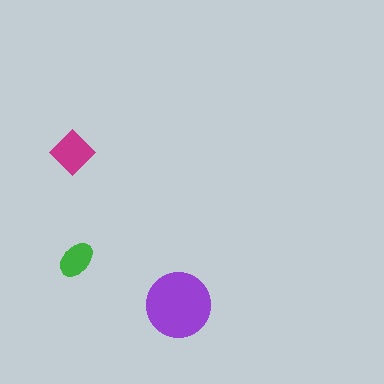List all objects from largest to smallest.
The purple circle, the magenta diamond, the green ellipse.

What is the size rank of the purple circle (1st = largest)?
1st.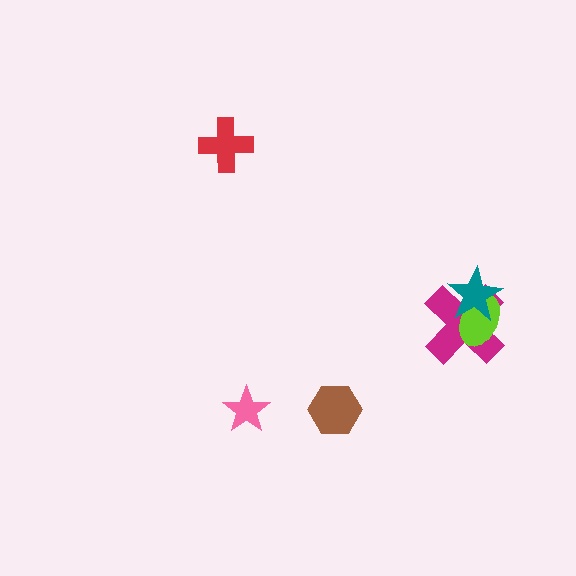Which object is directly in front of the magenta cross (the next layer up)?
The lime ellipse is directly in front of the magenta cross.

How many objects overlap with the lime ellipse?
2 objects overlap with the lime ellipse.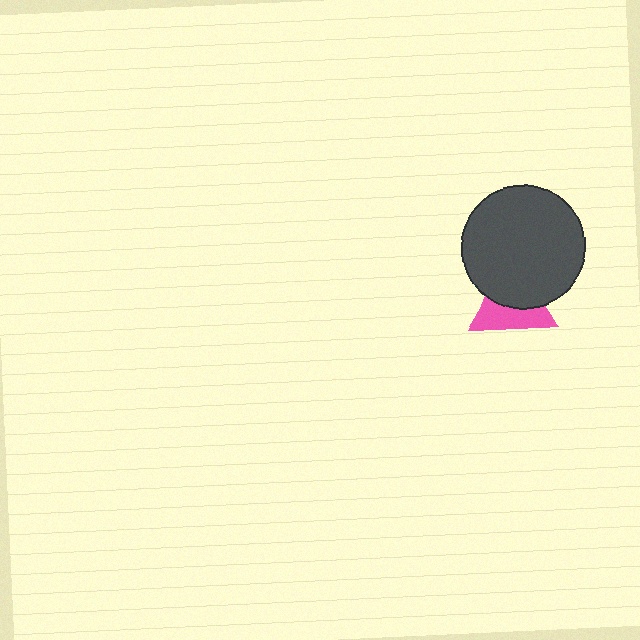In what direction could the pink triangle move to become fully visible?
The pink triangle could move down. That would shift it out from behind the dark gray circle entirely.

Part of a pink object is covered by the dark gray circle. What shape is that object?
It is a triangle.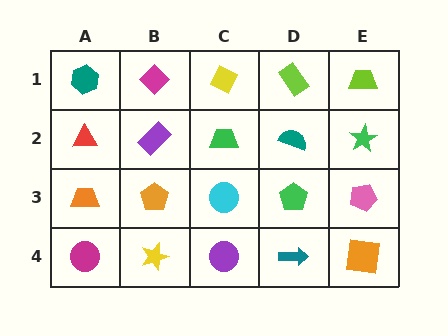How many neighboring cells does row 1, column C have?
3.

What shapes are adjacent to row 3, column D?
A teal semicircle (row 2, column D), a teal arrow (row 4, column D), a cyan circle (row 3, column C), a pink pentagon (row 3, column E).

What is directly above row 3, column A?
A red triangle.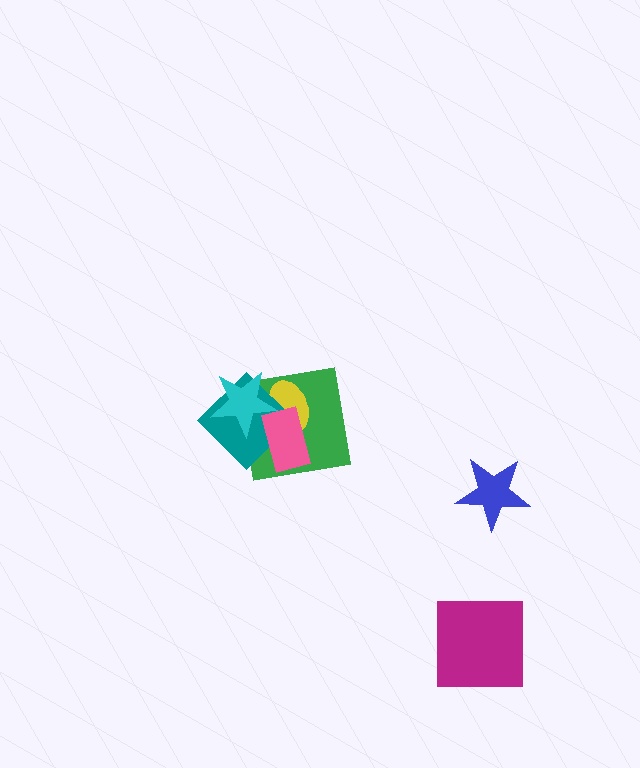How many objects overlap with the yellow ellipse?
4 objects overlap with the yellow ellipse.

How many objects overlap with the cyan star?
4 objects overlap with the cyan star.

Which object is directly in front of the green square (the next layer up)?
The yellow ellipse is directly in front of the green square.